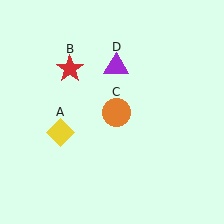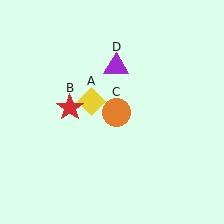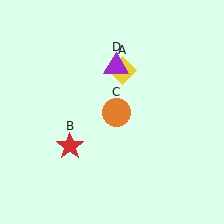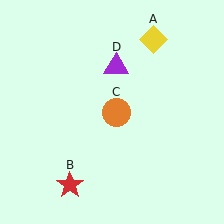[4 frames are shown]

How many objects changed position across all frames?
2 objects changed position: yellow diamond (object A), red star (object B).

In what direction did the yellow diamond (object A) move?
The yellow diamond (object A) moved up and to the right.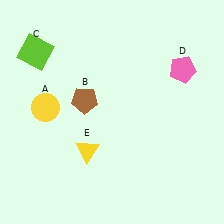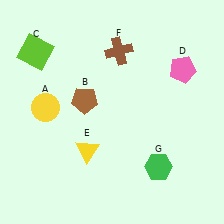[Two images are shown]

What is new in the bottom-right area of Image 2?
A green hexagon (G) was added in the bottom-right area of Image 2.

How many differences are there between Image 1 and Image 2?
There are 2 differences between the two images.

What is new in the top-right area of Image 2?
A brown cross (F) was added in the top-right area of Image 2.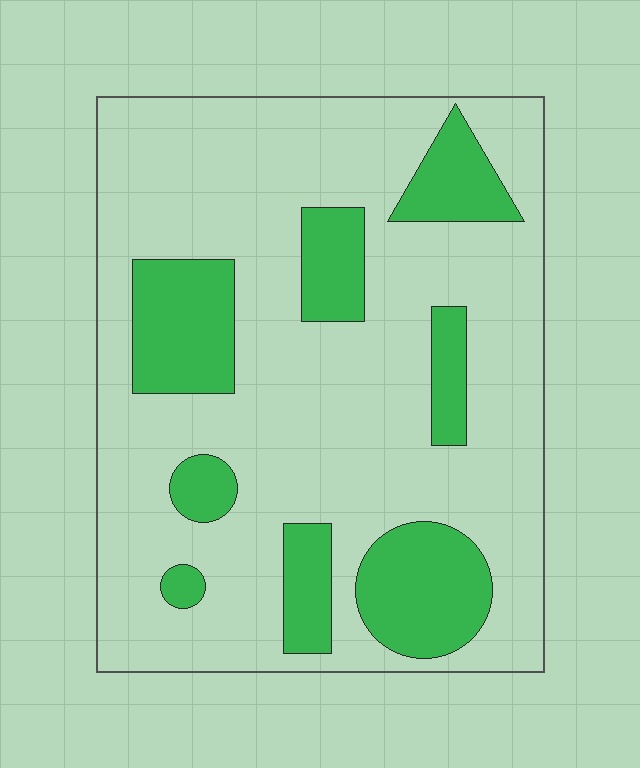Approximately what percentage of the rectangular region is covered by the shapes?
Approximately 25%.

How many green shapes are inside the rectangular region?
8.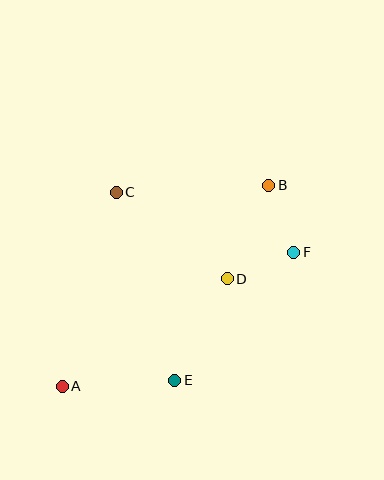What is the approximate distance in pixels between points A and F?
The distance between A and F is approximately 268 pixels.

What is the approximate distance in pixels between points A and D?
The distance between A and D is approximately 197 pixels.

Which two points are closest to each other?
Points B and F are closest to each other.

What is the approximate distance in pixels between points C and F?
The distance between C and F is approximately 188 pixels.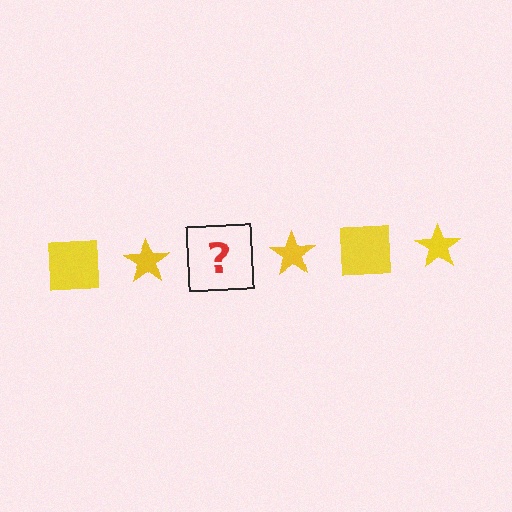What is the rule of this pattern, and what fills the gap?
The rule is that the pattern cycles through square, star shapes in yellow. The gap should be filled with a yellow square.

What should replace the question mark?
The question mark should be replaced with a yellow square.